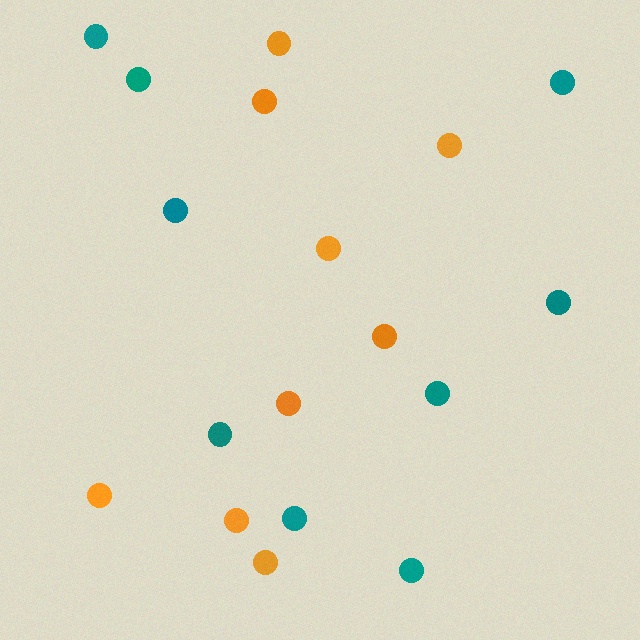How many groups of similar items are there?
There are 2 groups: one group of teal circles (9) and one group of orange circles (9).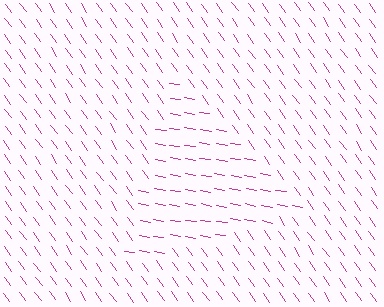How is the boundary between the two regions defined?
The boundary is defined purely by a change in line orientation (approximately 45 degrees difference). All lines are the same color and thickness.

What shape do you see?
I see a triangle.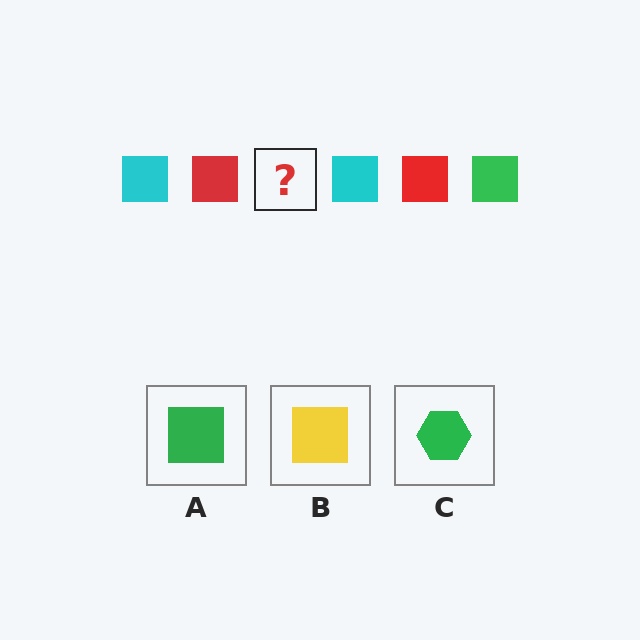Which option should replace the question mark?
Option A.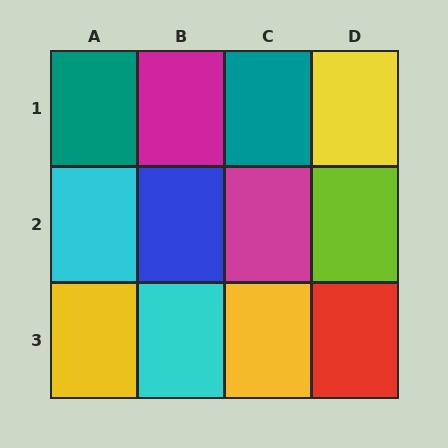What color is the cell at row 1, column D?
Yellow.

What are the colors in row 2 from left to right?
Cyan, blue, magenta, lime.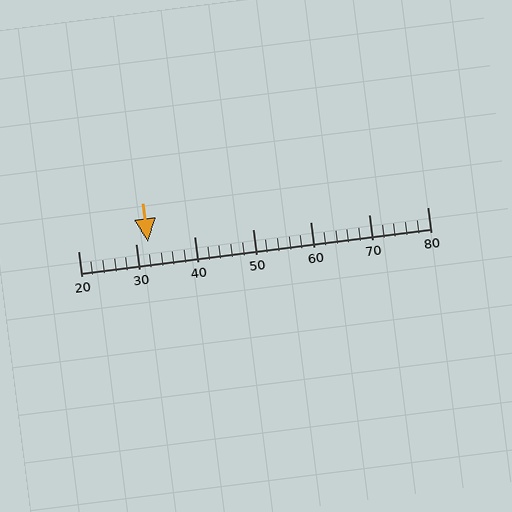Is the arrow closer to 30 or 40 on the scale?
The arrow is closer to 30.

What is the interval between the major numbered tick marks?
The major tick marks are spaced 10 units apart.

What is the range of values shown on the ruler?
The ruler shows values from 20 to 80.